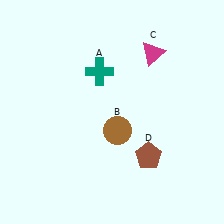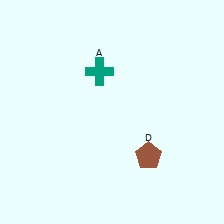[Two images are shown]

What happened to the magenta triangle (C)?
The magenta triangle (C) was removed in Image 2. It was in the top-right area of Image 1.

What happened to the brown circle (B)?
The brown circle (B) was removed in Image 2. It was in the bottom-right area of Image 1.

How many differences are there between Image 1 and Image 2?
There are 2 differences between the two images.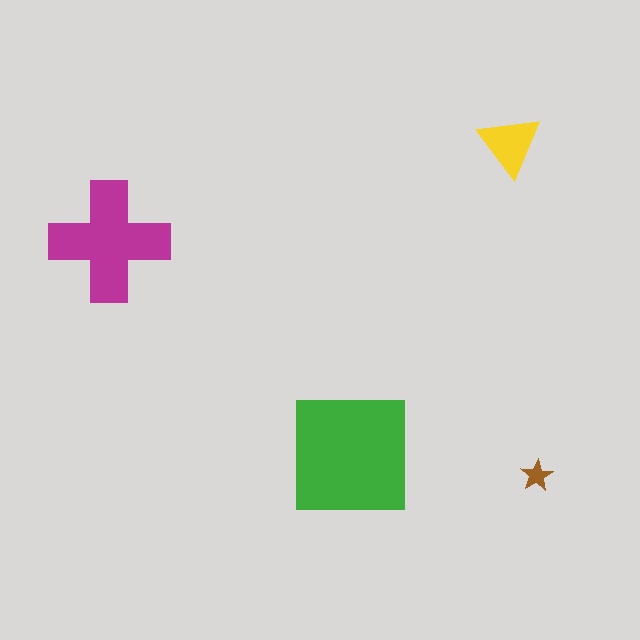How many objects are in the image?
There are 4 objects in the image.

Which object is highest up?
The yellow triangle is topmost.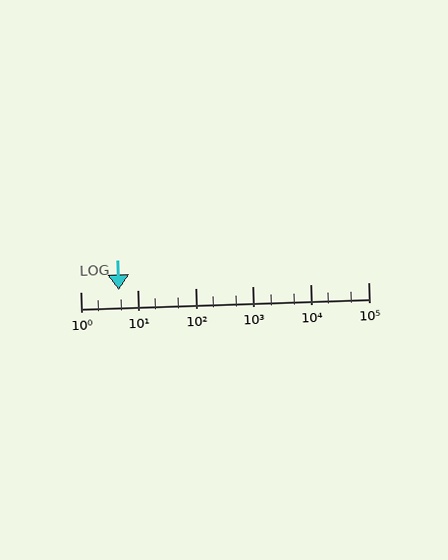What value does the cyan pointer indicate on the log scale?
The pointer indicates approximately 4.6.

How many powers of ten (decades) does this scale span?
The scale spans 5 decades, from 1 to 100000.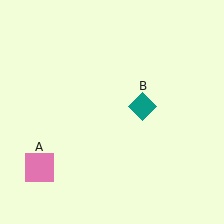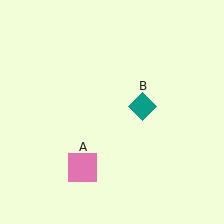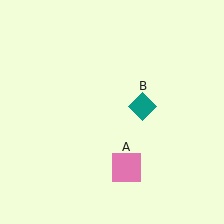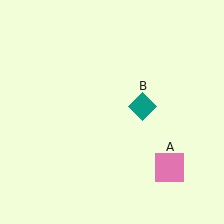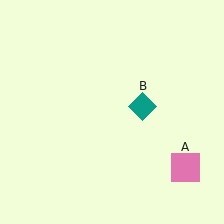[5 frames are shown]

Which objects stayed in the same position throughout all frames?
Teal diamond (object B) remained stationary.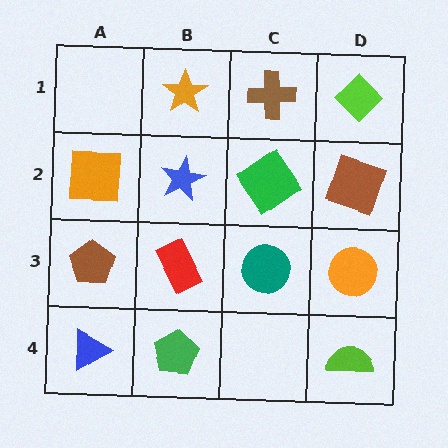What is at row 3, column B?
A red rectangle.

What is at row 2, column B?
A blue star.